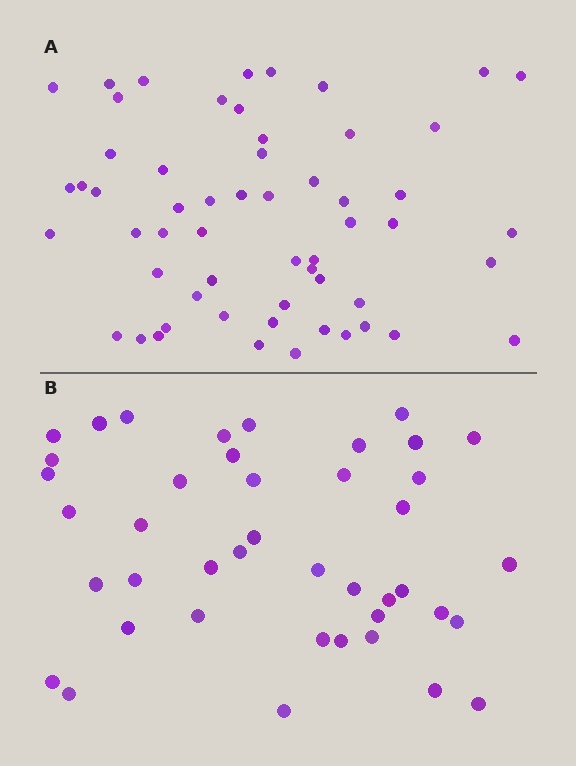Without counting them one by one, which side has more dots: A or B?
Region A (the top region) has more dots.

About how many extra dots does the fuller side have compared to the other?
Region A has approximately 15 more dots than region B.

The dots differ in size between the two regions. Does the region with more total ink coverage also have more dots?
No. Region B has more total ink coverage because its dots are larger, but region A actually contains more individual dots. Total area can be misleading — the number of items is what matters here.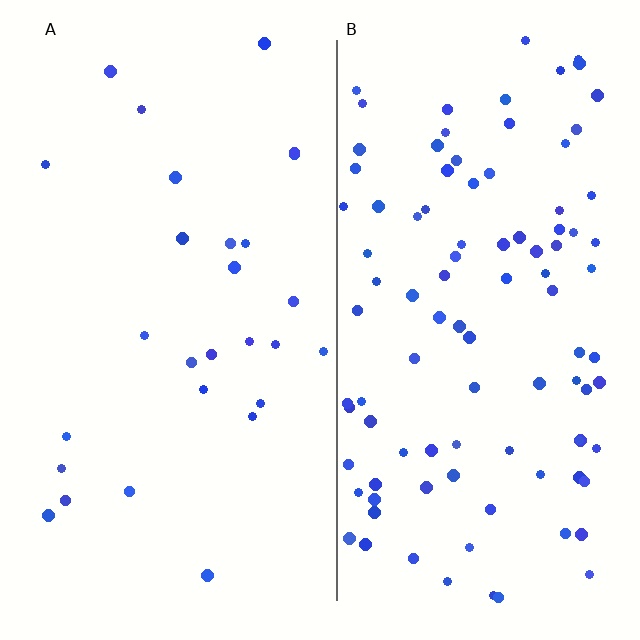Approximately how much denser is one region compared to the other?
Approximately 3.6× — region B over region A.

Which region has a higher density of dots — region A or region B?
B (the right).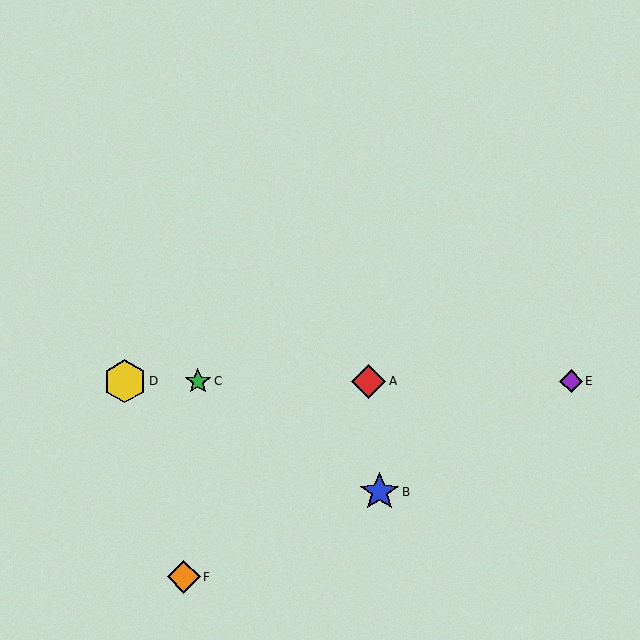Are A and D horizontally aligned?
Yes, both are at y≈381.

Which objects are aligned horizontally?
Objects A, C, D, E are aligned horizontally.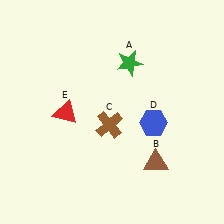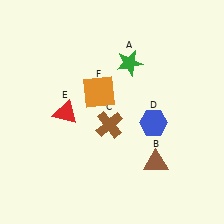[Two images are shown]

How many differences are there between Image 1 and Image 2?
There is 1 difference between the two images.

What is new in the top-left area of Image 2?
An orange square (F) was added in the top-left area of Image 2.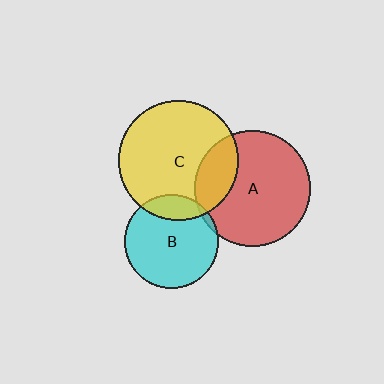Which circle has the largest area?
Circle C (yellow).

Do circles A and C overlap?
Yes.